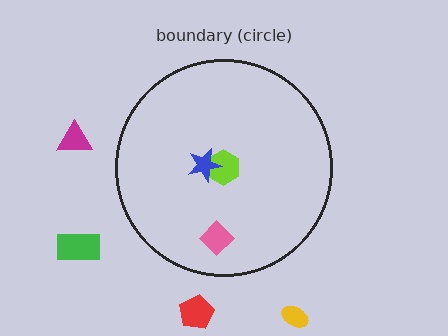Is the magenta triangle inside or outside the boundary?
Outside.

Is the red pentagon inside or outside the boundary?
Outside.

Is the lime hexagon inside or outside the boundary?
Inside.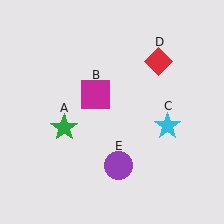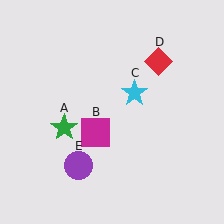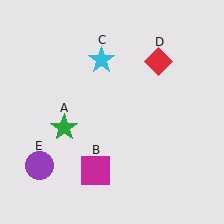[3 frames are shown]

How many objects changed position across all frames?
3 objects changed position: magenta square (object B), cyan star (object C), purple circle (object E).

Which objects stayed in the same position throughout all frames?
Green star (object A) and red diamond (object D) remained stationary.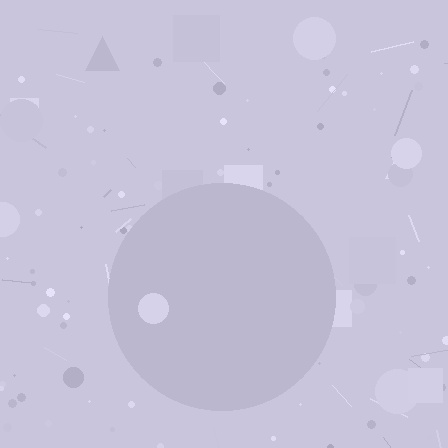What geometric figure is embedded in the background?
A circle is embedded in the background.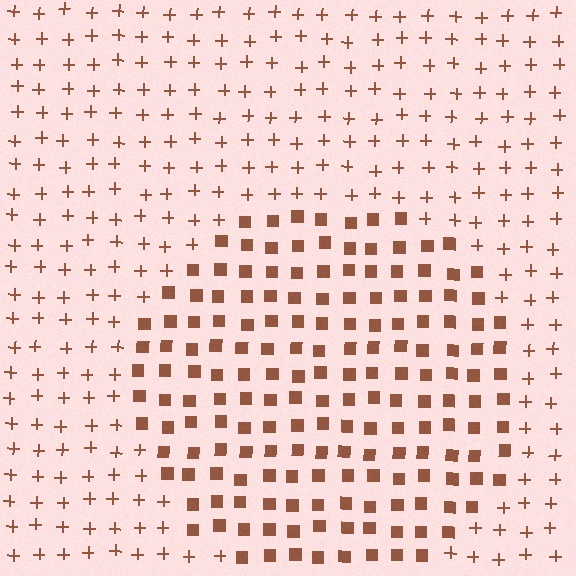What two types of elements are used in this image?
The image uses squares inside the circle region and plus signs outside it.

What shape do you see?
I see a circle.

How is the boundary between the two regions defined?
The boundary is defined by a change in element shape: squares inside vs. plus signs outside. All elements share the same color and spacing.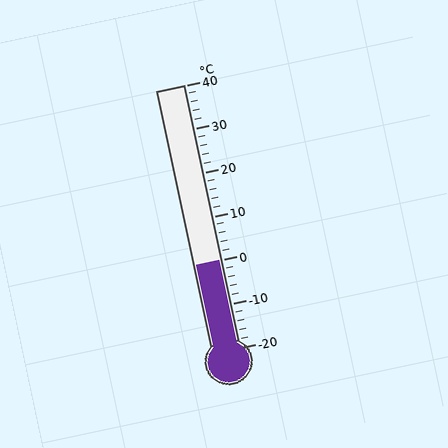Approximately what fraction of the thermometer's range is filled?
The thermometer is filled to approximately 35% of its range.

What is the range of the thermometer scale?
The thermometer scale ranges from -20°C to 40°C.